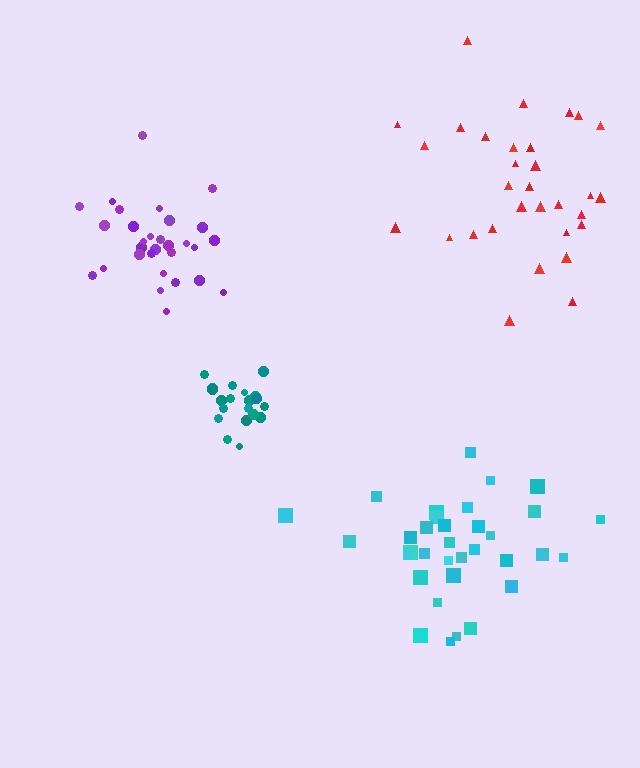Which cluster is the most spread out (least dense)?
Cyan.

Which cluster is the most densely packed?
Teal.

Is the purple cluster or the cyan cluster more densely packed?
Purple.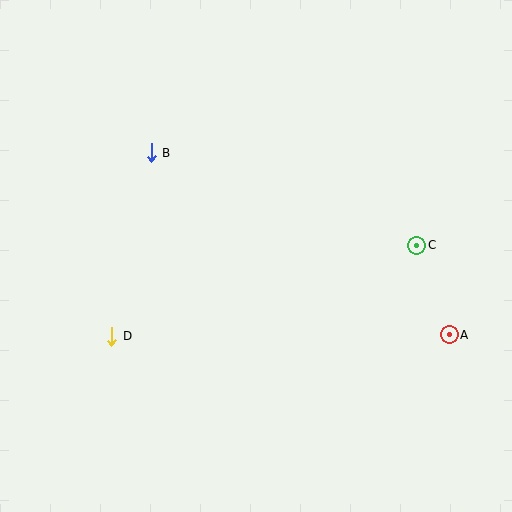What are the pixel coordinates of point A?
Point A is at (449, 335).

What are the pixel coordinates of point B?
Point B is at (151, 153).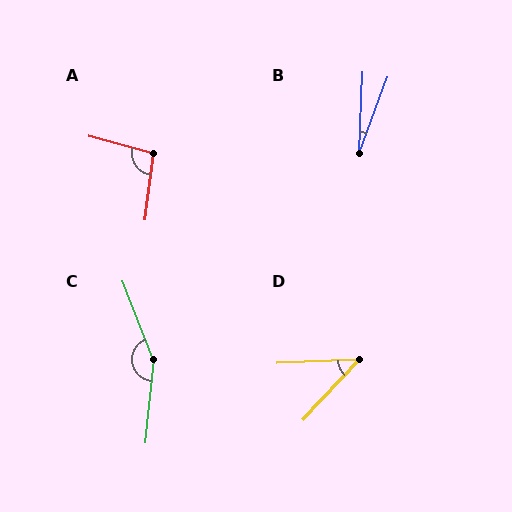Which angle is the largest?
C, at approximately 153 degrees.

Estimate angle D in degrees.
Approximately 45 degrees.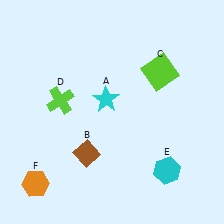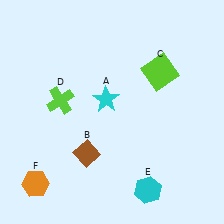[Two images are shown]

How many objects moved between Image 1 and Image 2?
1 object moved between the two images.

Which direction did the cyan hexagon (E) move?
The cyan hexagon (E) moved down.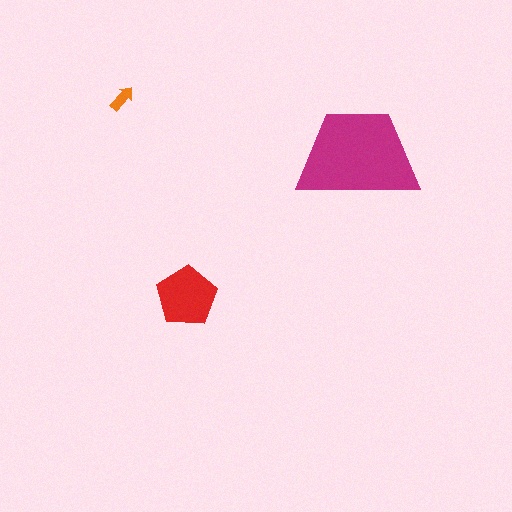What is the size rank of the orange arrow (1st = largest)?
3rd.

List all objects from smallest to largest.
The orange arrow, the red pentagon, the magenta trapezoid.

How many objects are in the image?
There are 3 objects in the image.